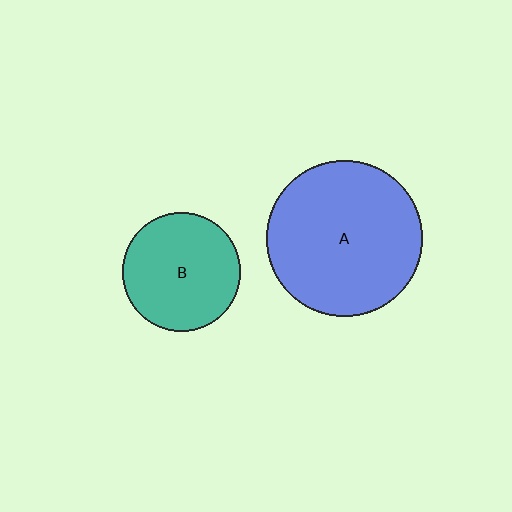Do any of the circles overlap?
No, none of the circles overlap.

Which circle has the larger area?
Circle A (blue).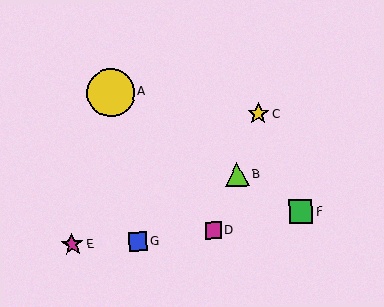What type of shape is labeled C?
Shape C is a yellow star.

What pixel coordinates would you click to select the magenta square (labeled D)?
Click at (213, 230) to select the magenta square D.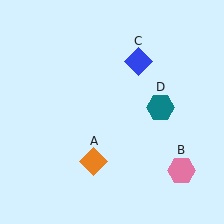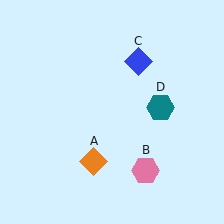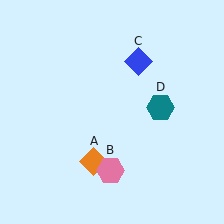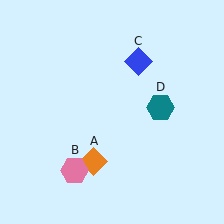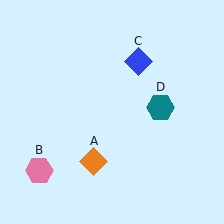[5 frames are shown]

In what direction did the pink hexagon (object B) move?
The pink hexagon (object B) moved left.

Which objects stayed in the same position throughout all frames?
Orange diamond (object A) and blue diamond (object C) and teal hexagon (object D) remained stationary.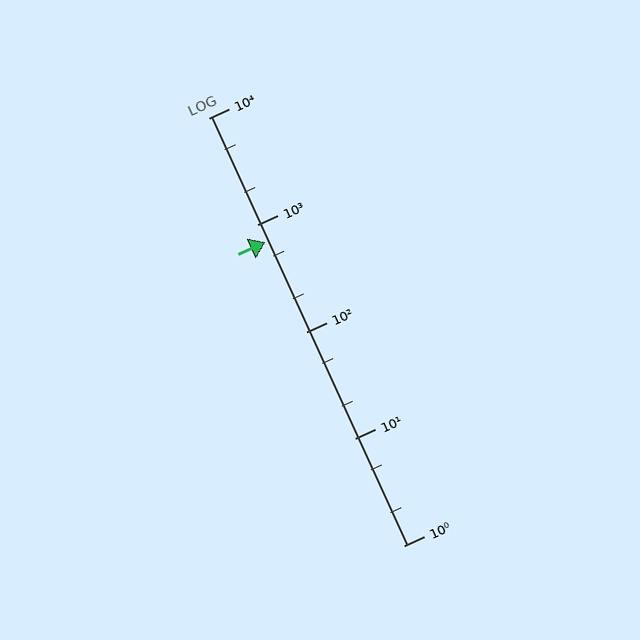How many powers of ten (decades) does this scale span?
The scale spans 4 decades, from 1 to 10000.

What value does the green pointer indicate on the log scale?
The pointer indicates approximately 690.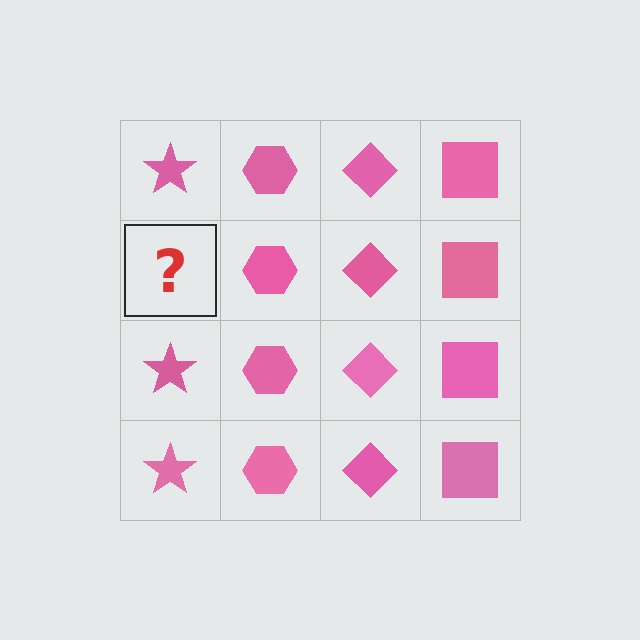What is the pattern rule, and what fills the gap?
The rule is that each column has a consistent shape. The gap should be filled with a pink star.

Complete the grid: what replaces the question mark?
The question mark should be replaced with a pink star.